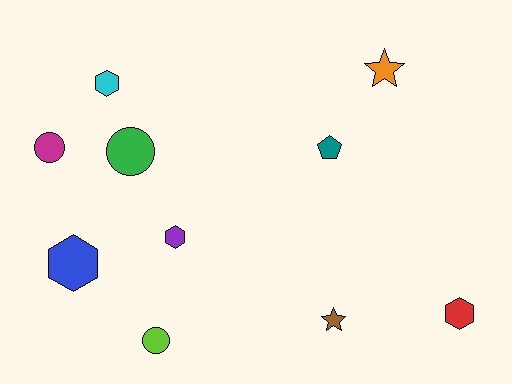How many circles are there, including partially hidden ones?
There are 3 circles.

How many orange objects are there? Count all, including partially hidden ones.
There is 1 orange object.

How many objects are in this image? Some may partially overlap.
There are 10 objects.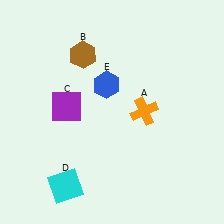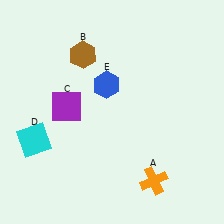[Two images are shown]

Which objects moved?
The objects that moved are: the orange cross (A), the cyan square (D).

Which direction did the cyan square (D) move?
The cyan square (D) moved up.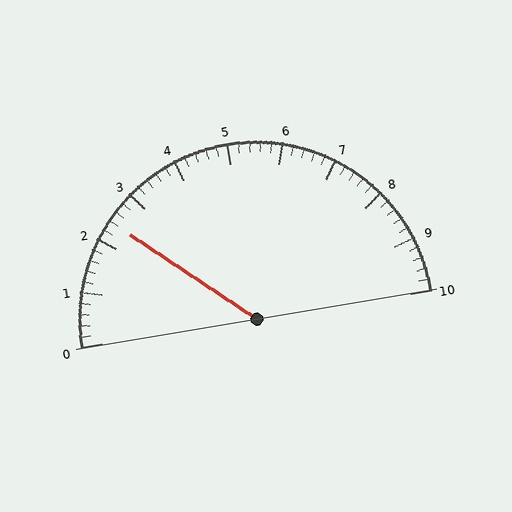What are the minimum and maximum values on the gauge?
The gauge ranges from 0 to 10.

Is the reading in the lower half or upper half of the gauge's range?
The reading is in the lower half of the range (0 to 10).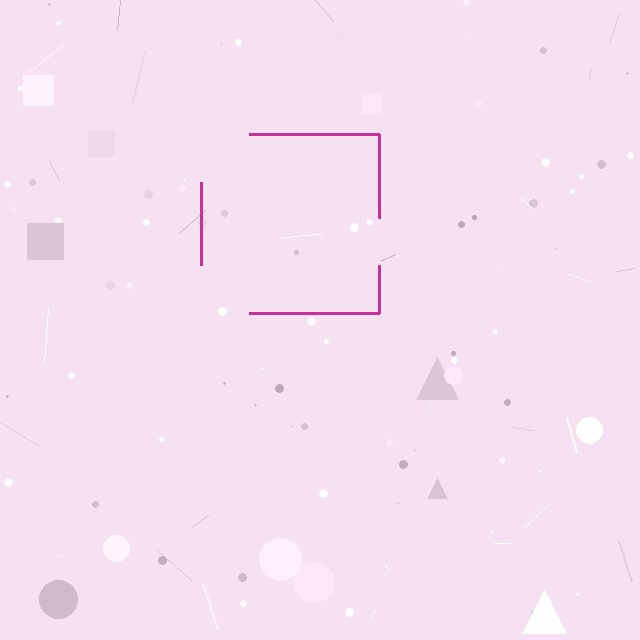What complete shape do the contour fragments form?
The contour fragments form a square.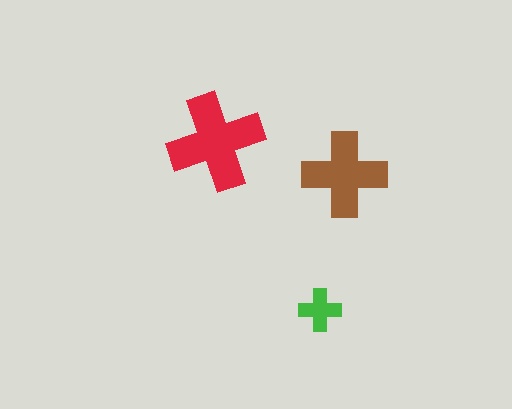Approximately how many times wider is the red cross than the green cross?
About 2.5 times wider.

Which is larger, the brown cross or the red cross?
The red one.